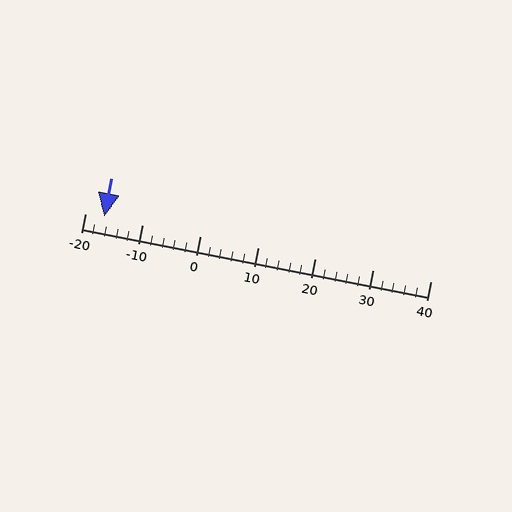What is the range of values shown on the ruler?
The ruler shows values from -20 to 40.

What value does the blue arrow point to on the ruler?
The blue arrow points to approximately -17.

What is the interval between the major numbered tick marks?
The major tick marks are spaced 10 units apart.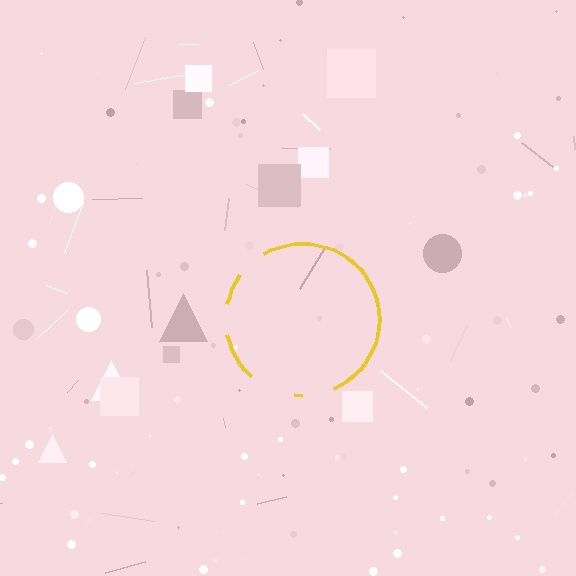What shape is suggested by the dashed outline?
The dashed outline suggests a circle.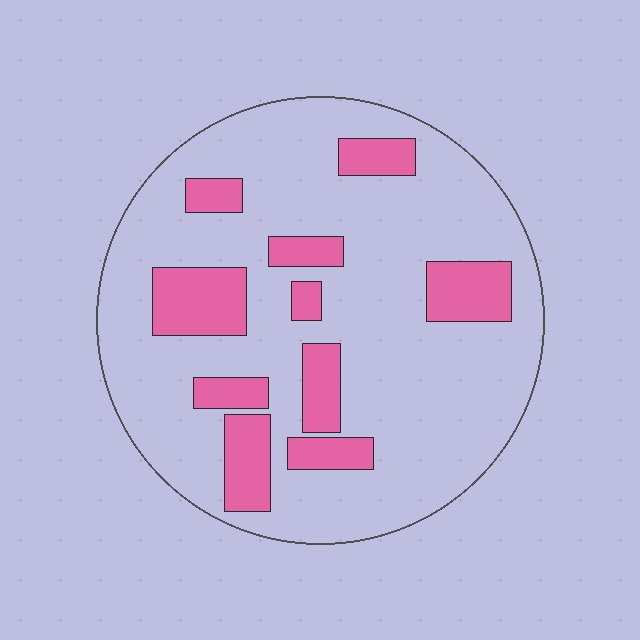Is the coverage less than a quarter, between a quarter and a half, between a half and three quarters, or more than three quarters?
Less than a quarter.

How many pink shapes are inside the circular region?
10.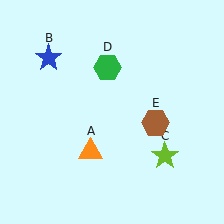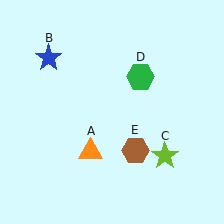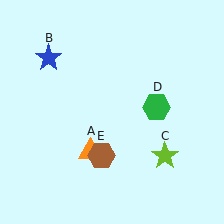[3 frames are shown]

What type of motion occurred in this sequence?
The green hexagon (object D), brown hexagon (object E) rotated clockwise around the center of the scene.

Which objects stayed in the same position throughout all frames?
Orange triangle (object A) and blue star (object B) and lime star (object C) remained stationary.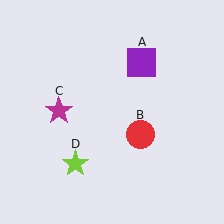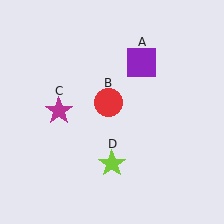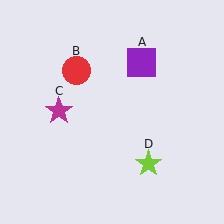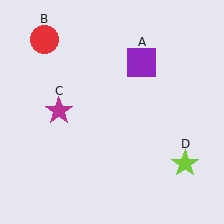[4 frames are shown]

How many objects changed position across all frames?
2 objects changed position: red circle (object B), lime star (object D).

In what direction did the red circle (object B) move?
The red circle (object B) moved up and to the left.